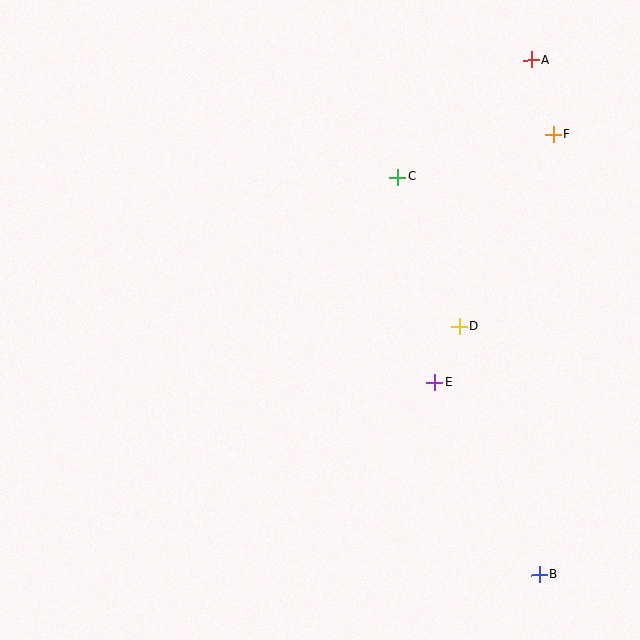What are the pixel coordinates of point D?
Point D is at (459, 326).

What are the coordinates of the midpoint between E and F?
The midpoint between E and F is at (494, 258).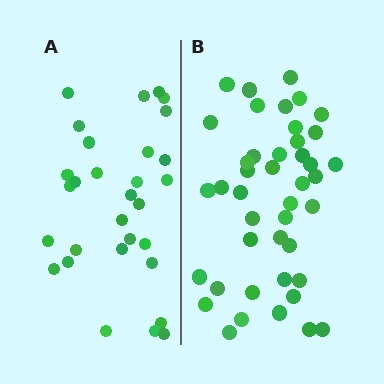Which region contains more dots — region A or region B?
Region B (the right region) has more dots.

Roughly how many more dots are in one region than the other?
Region B has approximately 15 more dots than region A.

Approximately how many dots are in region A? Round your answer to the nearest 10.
About 30 dots.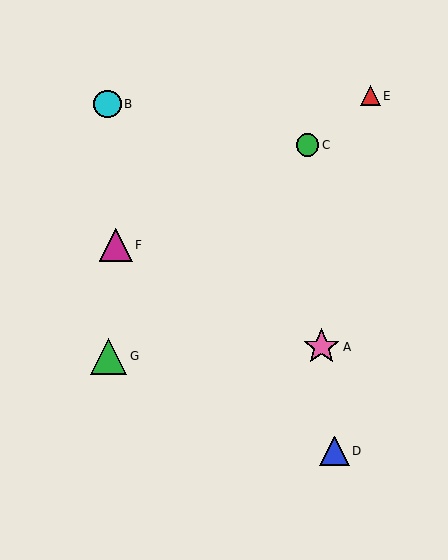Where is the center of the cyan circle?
The center of the cyan circle is at (107, 104).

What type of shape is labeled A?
Shape A is a pink star.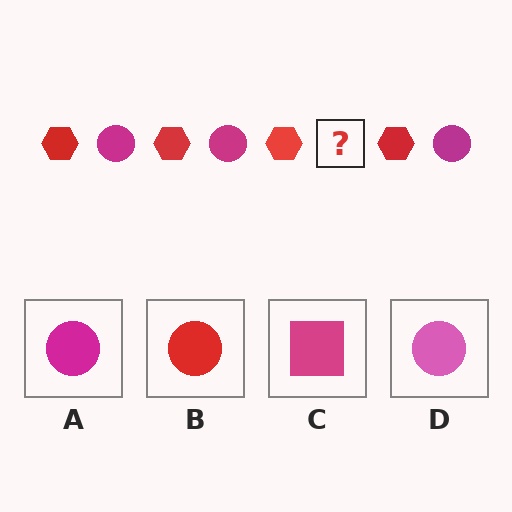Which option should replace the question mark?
Option A.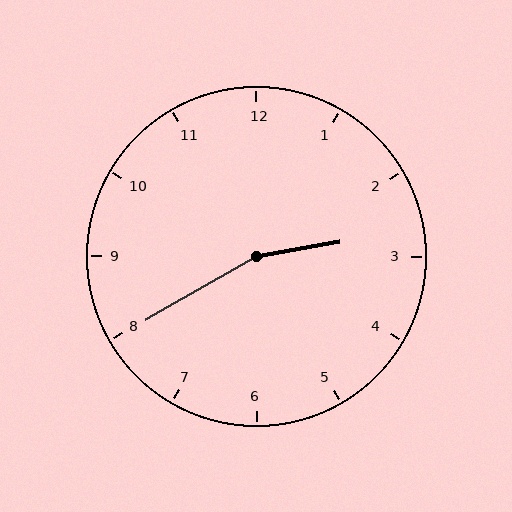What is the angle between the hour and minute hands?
Approximately 160 degrees.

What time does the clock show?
2:40.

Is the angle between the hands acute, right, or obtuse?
It is obtuse.